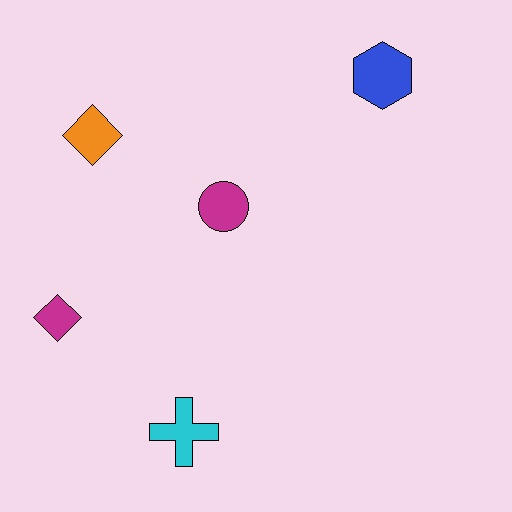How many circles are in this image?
There is 1 circle.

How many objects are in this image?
There are 5 objects.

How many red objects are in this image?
There are no red objects.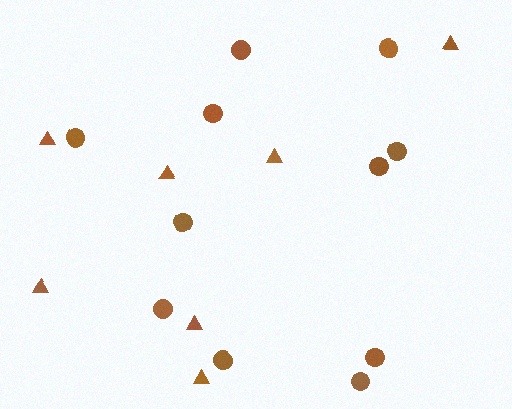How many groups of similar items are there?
There are 2 groups: one group of triangles (7) and one group of circles (11).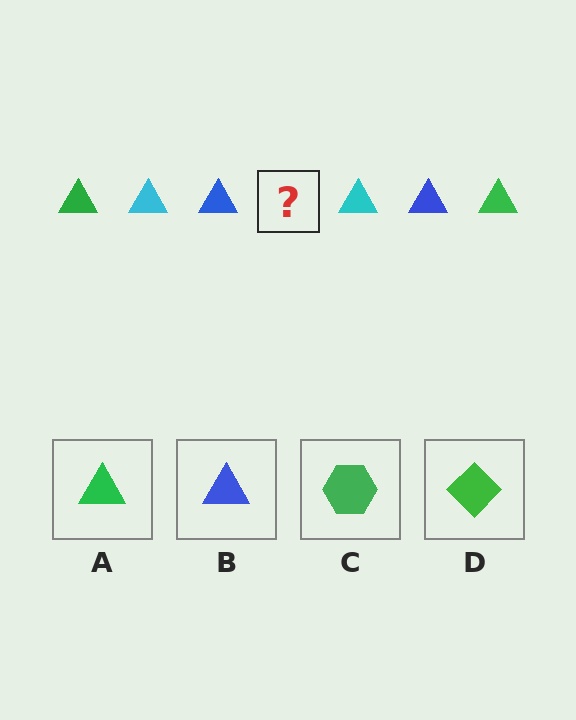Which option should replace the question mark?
Option A.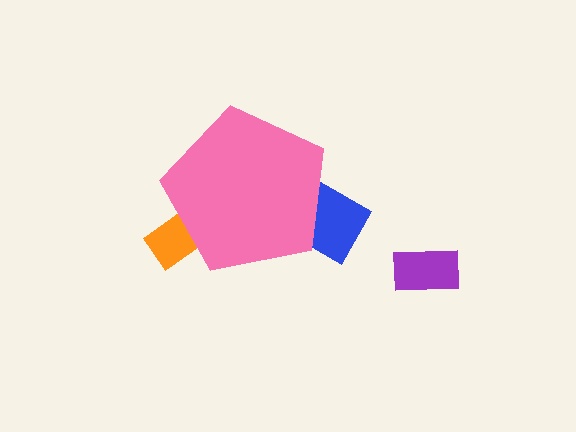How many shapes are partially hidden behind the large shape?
2 shapes are partially hidden.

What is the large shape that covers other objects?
A pink pentagon.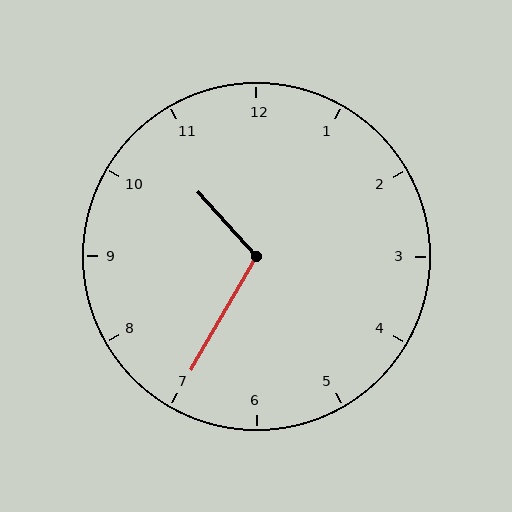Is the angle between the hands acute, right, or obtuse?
It is obtuse.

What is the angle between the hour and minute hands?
Approximately 108 degrees.